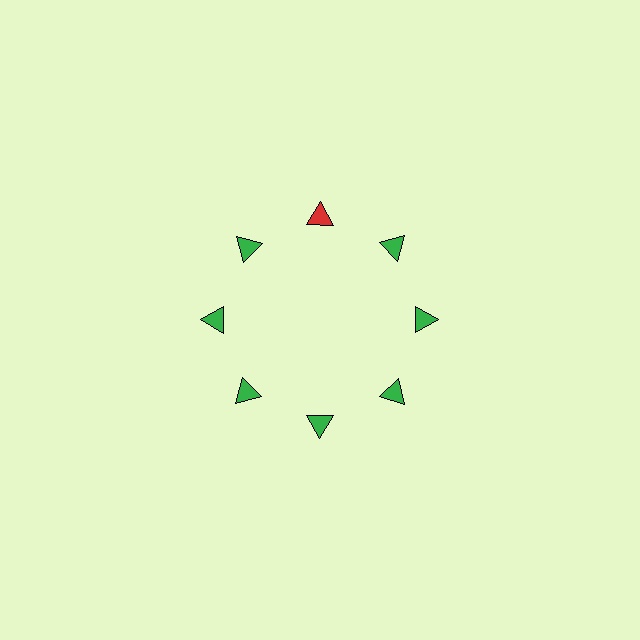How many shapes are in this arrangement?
There are 8 shapes arranged in a ring pattern.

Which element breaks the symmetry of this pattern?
The red triangle at roughly the 12 o'clock position breaks the symmetry. All other shapes are green triangles.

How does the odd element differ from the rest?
It has a different color: red instead of green.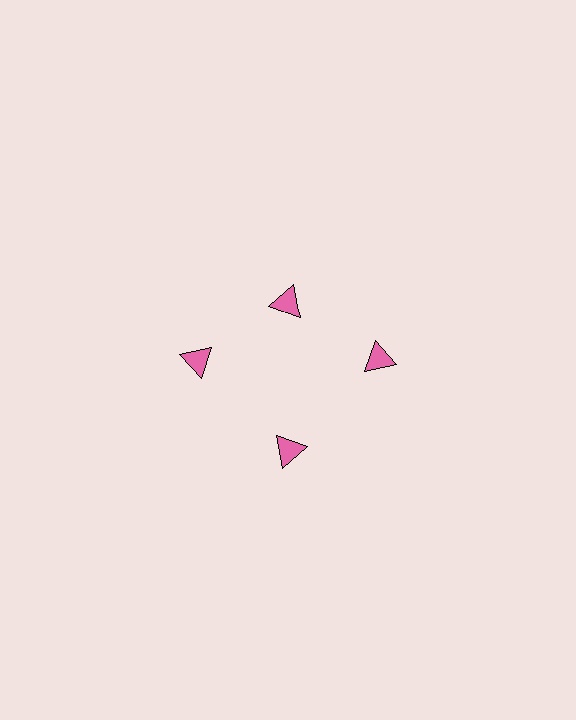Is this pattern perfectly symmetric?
No. The 4 pink triangles are arranged in a ring, but one element near the 12 o'clock position is pulled inward toward the center, breaking the 4-fold rotational symmetry.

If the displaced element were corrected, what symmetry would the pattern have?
It would have 4-fold rotational symmetry — the pattern would map onto itself every 90 degrees.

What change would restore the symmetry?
The symmetry would be restored by moving it outward, back onto the ring so that all 4 triangles sit at equal angles and equal distance from the center.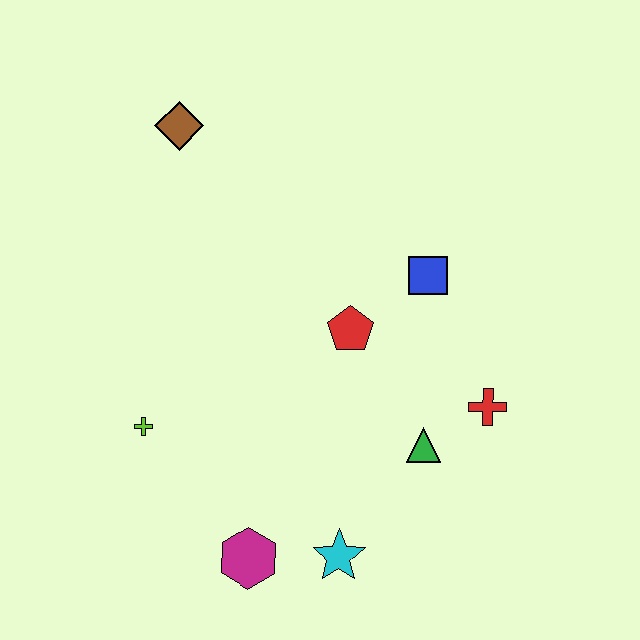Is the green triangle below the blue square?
Yes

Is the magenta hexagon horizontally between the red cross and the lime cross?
Yes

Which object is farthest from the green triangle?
The brown diamond is farthest from the green triangle.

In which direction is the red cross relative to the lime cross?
The red cross is to the right of the lime cross.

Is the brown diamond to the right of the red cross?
No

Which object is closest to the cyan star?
The magenta hexagon is closest to the cyan star.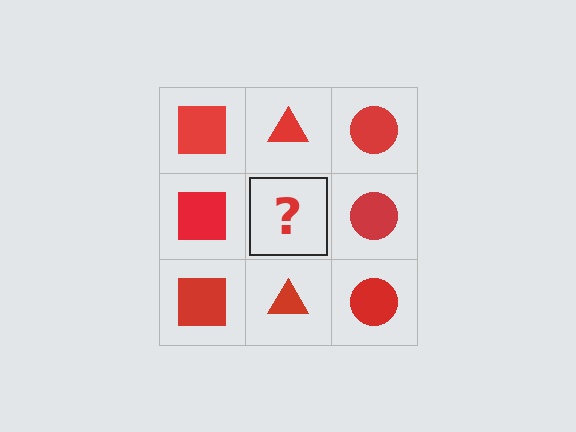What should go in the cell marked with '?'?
The missing cell should contain a red triangle.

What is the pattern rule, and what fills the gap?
The rule is that each column has a consistent shape. The gap should be filled with a red triangle.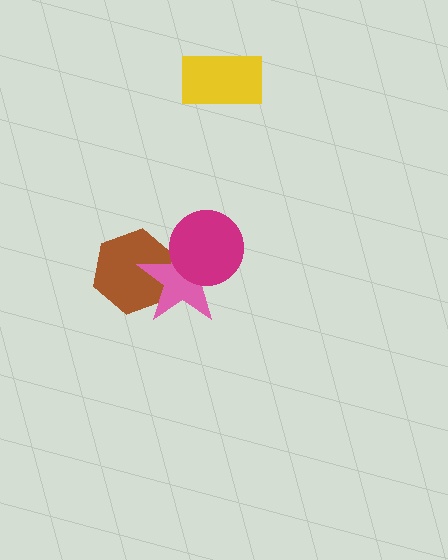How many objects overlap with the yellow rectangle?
0 objects overlap with the yellow rectangle.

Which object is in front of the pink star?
The magenta circle is in front of the pink star.